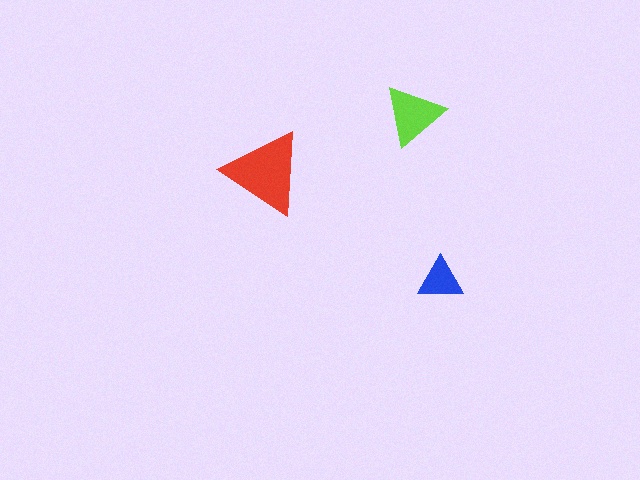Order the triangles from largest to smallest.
the red one, the lime one, the blue one.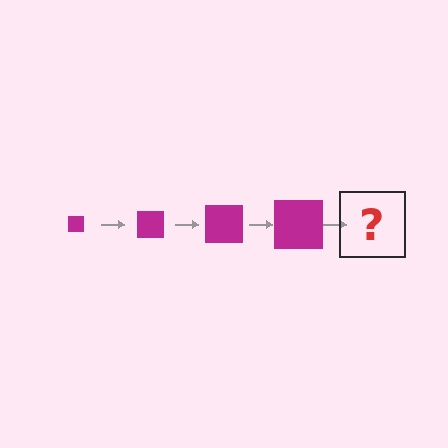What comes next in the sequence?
The next element should be a magenta square, larger than the previous one.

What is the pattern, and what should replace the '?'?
The pattern is that the square gets progressively larger each step. The '?' should be a magenta square, larger than the previous one.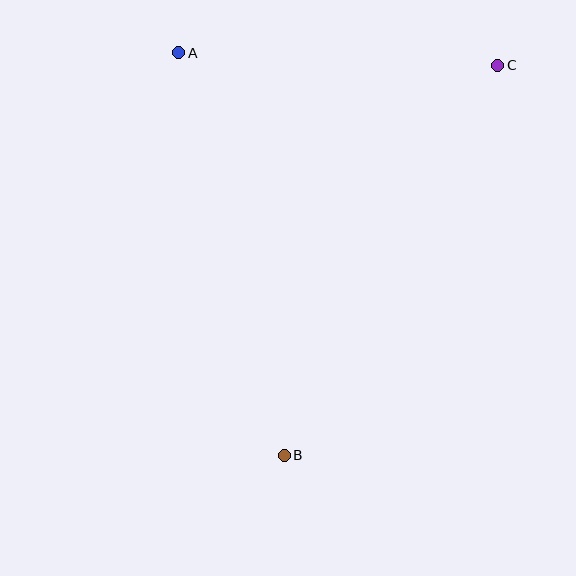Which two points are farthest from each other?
Points B and C are farthest from each other.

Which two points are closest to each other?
Points A and C are closest to each other.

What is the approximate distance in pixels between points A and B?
The distance between A and B is approximately 416 pixels.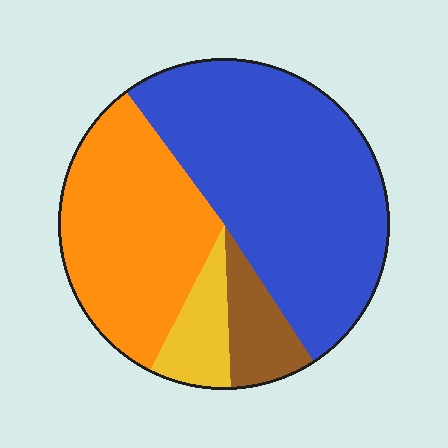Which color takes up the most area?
Blue, at roughly 50%.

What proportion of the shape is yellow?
Yellow takes up about one tenth (1/10) of the shape.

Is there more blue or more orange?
Blue.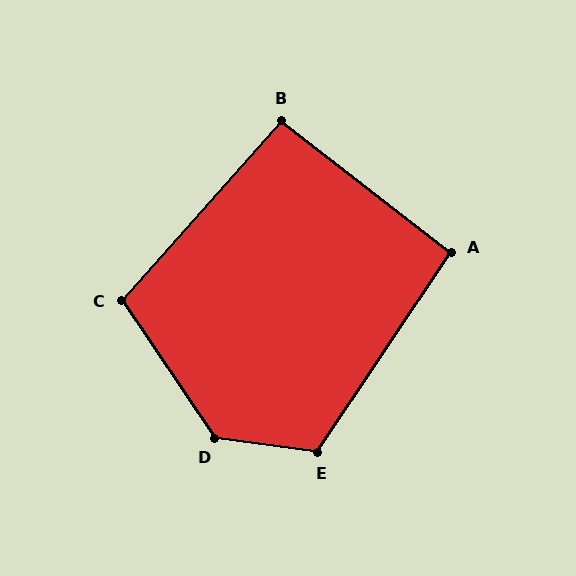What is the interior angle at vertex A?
Approximately 94 degrees (approximately right).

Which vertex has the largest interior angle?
D, at approximately 132 degrees.